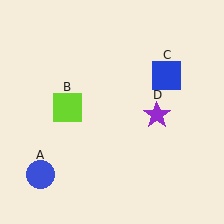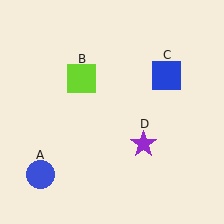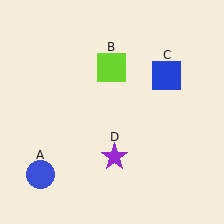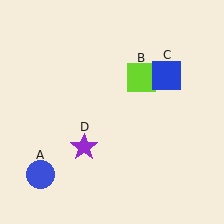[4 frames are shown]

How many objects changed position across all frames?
2 objects changed position: lime square (object B), purple star (object D).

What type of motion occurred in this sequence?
The lime square (object B), purple star (object D) rotated clockwise around the center of the scene.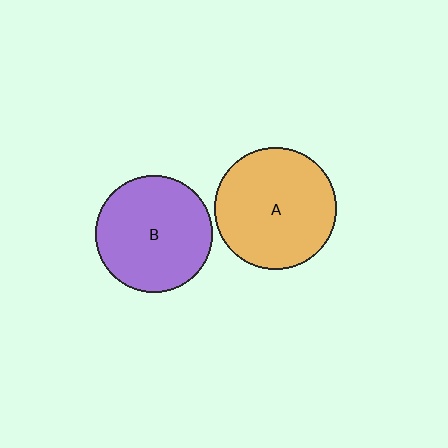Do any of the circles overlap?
No, none of the circles overlap.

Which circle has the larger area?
Circle A (orange).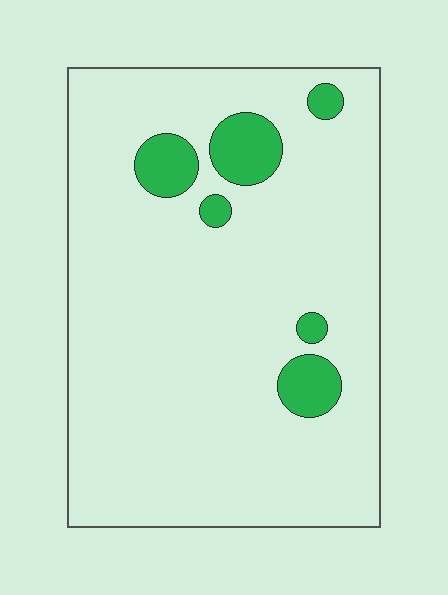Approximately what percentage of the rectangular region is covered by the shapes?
Approximately 10%.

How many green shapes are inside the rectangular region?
6.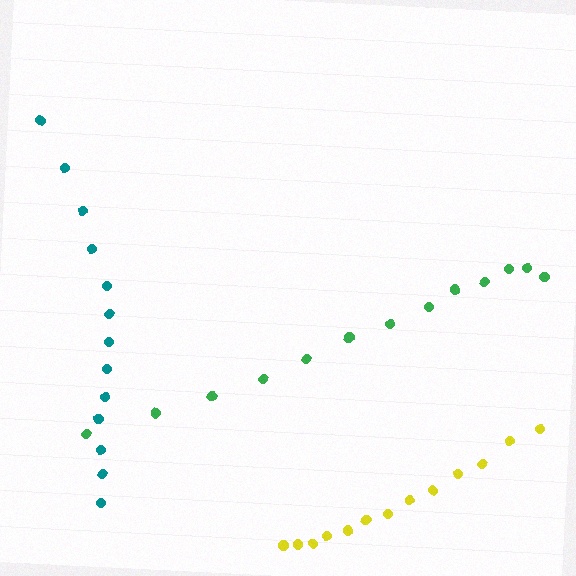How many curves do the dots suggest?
There are 3 distinct paths.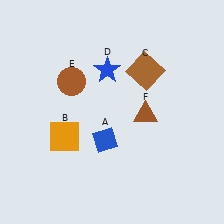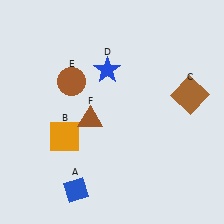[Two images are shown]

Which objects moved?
The objects that moved are: the blue diamond (A), the brown square (C), the brown triangle (F).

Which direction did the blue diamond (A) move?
The blue diamond (A) moved down.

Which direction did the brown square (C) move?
The brown square (C) moved right.